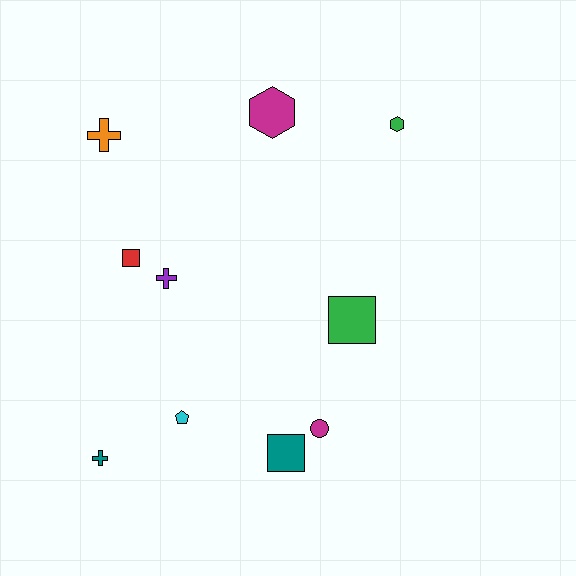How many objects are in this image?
There are 10 objects.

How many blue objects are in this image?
There are no blue objects.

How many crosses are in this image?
There are 3 crosses.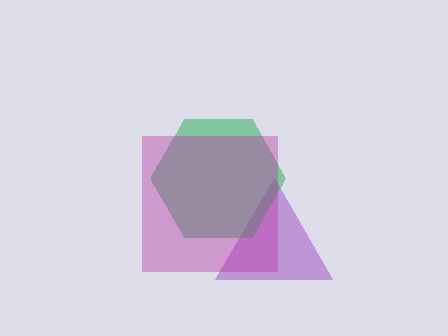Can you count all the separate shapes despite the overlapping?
Yes, there are 3 separate shapes.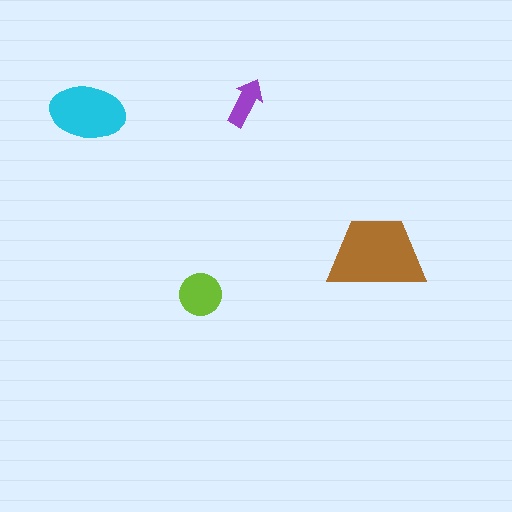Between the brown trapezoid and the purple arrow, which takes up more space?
The brown trapezoid.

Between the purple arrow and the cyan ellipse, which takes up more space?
The cyan ellipse.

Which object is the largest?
The brown trapezoid.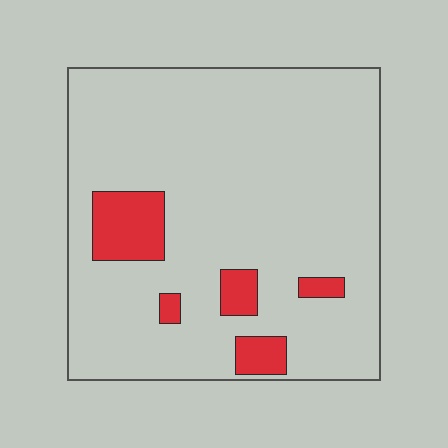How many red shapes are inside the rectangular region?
5.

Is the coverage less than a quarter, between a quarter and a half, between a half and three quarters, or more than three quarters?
Less than a quarter.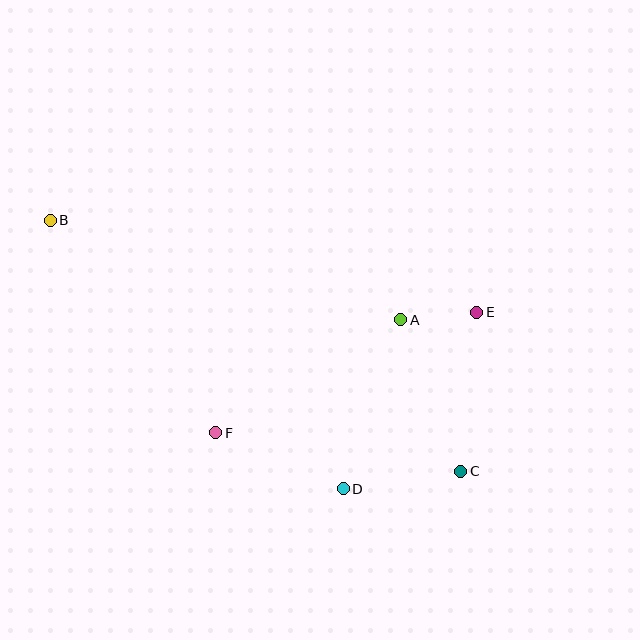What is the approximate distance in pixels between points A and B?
The distance between A and B is approximately 365 pixels.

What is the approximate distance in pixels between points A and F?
The distance between A and F is approximately 217 pixels.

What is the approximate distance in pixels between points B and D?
The distance between B and D is approximately 397 pixels.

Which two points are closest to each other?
Points A and E are closest to each other.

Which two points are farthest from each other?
Points B and C are farthest from each other.